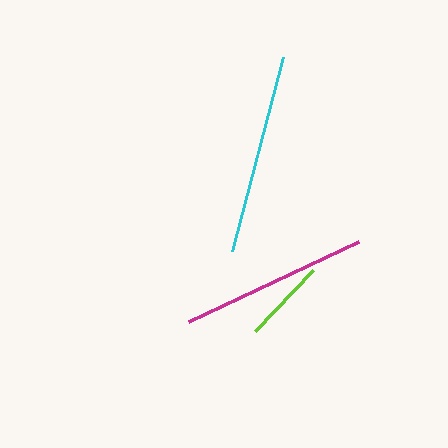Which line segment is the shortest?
The lime line is the shortest at approximately 84 pixels.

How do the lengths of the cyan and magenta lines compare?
The cyan and magenta lines are approximately the same length.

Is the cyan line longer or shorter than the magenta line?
The cyan line is longer than the magenta line.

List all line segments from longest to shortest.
From longest to shortest: cyan, magenta, lime.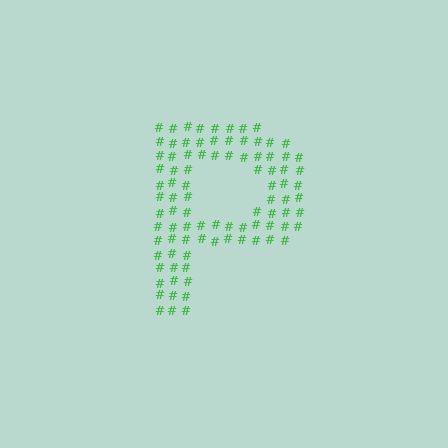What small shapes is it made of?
It is made of small hash symbols.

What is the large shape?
The large shape is the letter P.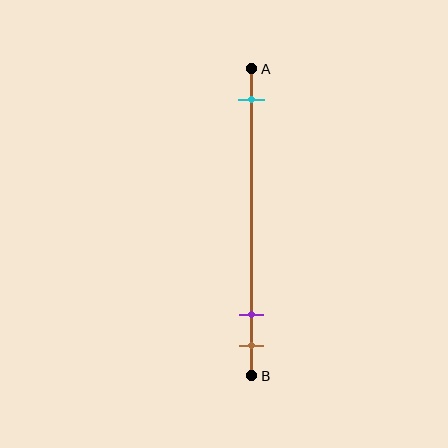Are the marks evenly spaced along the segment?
No, the marks are not evenly spaced.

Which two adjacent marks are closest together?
The purple and brown marks are the closest adjacent pair.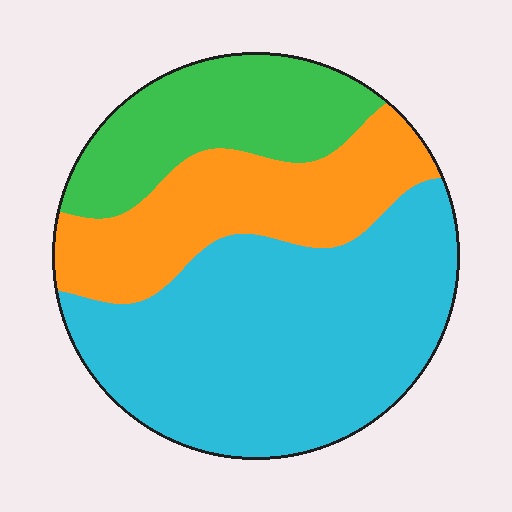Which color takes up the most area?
Cyan, at roughly 50%.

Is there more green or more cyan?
Cyan.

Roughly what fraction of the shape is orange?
Orange covers about 25% of the shape.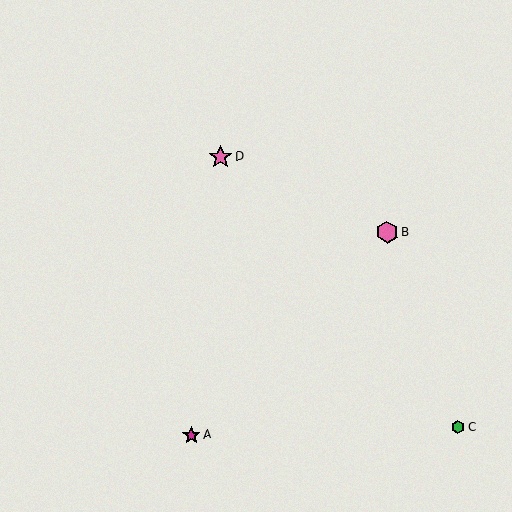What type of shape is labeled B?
Shape B is a pink hexagon.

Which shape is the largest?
The pink star (labeled D) is the largest.